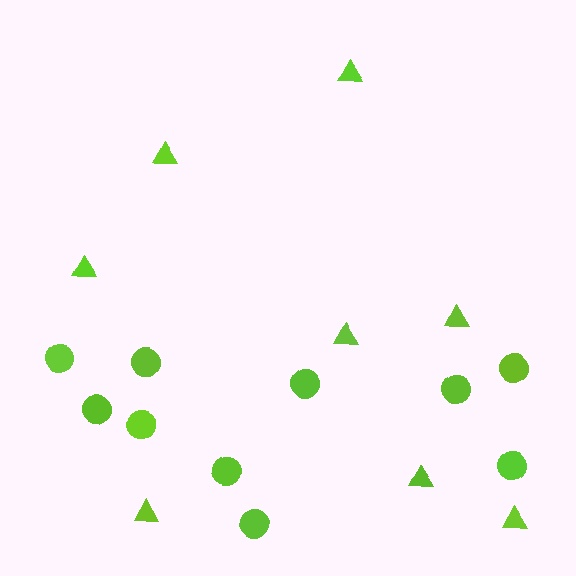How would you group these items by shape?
There are 2 groups: one group of triangles (8) and one group of circles (10).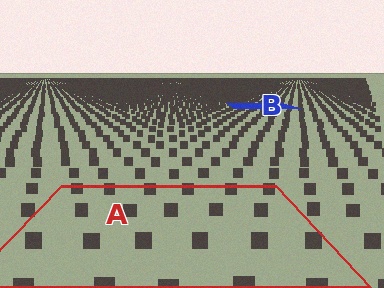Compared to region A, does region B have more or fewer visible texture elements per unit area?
Region B has more texture elements per unit area — they are packed more densely because it is farther away.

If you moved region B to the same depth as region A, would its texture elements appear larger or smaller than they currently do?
They would appear larger. At a closer depth, the same texture elements are projected at a bigger on-screen size.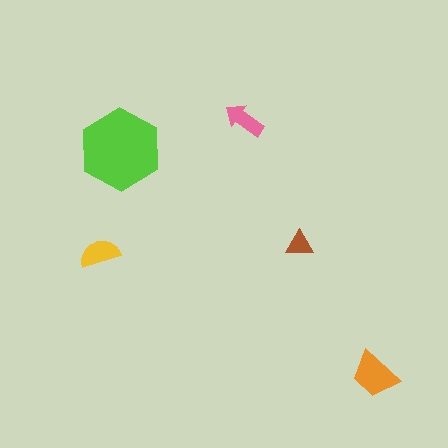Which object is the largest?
The lime hexagon.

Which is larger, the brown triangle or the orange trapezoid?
The orange trapezoid.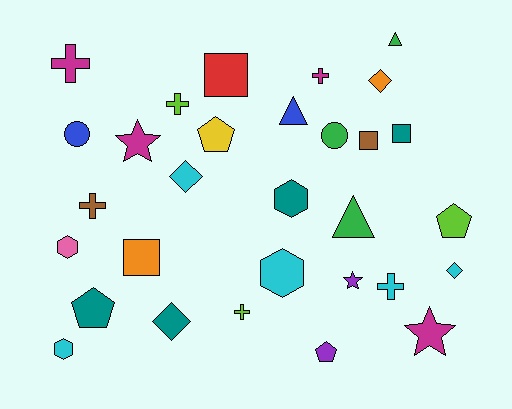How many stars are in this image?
There are 3 stars.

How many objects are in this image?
There are 30 objects.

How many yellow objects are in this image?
There is 1 yellow object.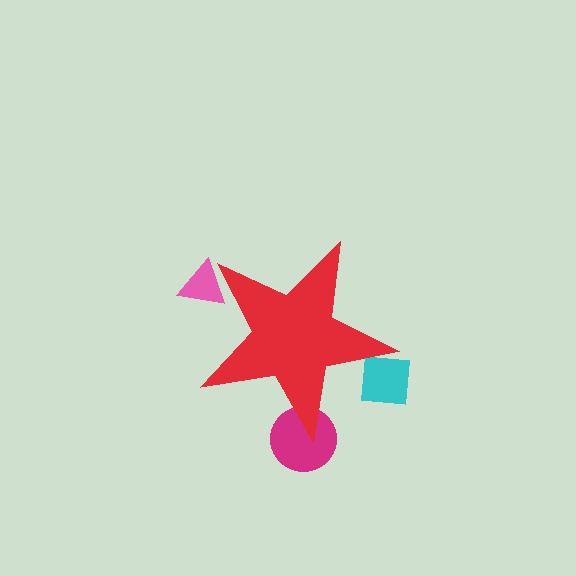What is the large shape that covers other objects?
A red star.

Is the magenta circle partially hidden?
Yes, the magenta circle is partially hidden behind the red star.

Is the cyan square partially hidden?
Yes, the cyan square is partially hidden behind the red star.